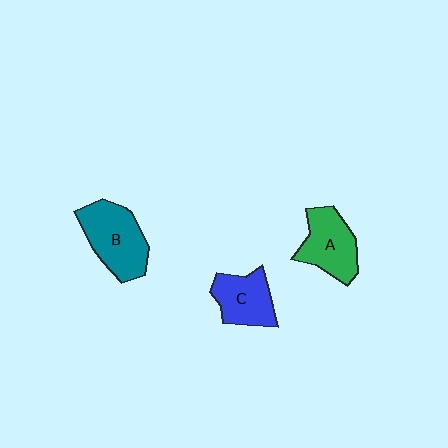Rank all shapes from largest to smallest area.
From largest to smallest: B (teal), A (green), C (blue).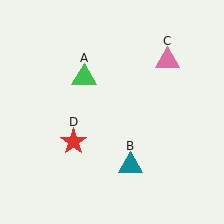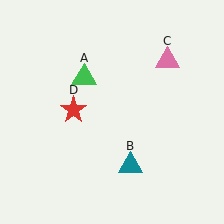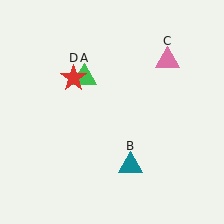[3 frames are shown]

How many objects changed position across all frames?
1 object changed position: red star (object D).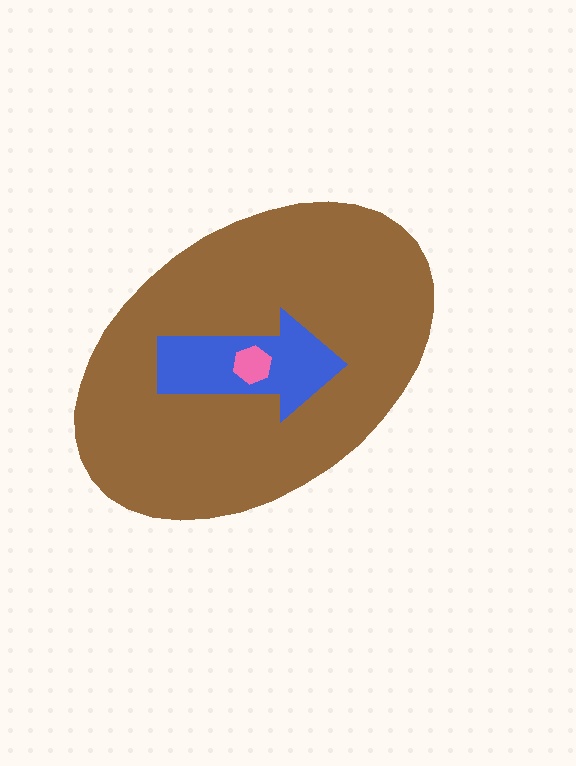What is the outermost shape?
The brown ellipse.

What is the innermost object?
The pink hexagon.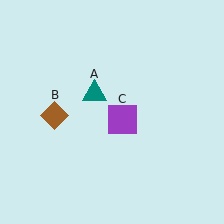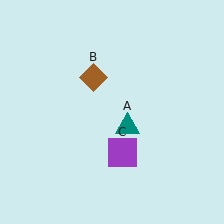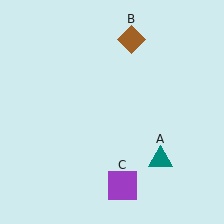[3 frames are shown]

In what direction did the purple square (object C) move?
The purple square (object C) moved down.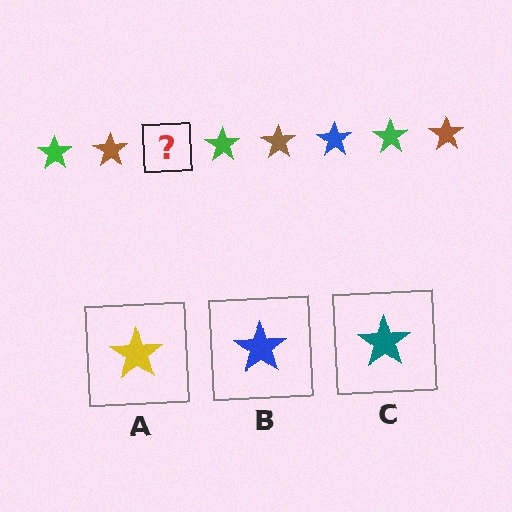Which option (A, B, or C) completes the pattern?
B.